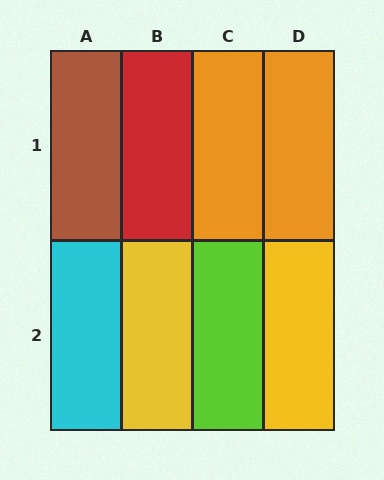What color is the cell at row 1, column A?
Brown.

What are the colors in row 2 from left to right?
Cyan, yellow, lime, yellow.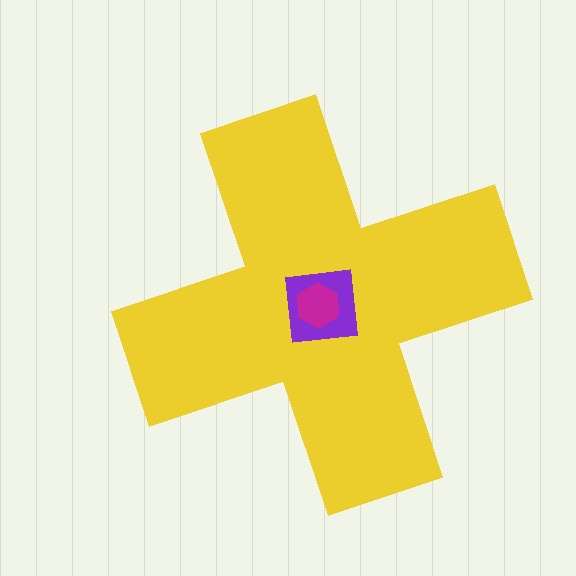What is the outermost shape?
The yellow cross.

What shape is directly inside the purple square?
The magenta hexagon.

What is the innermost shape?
The magenta hexagon.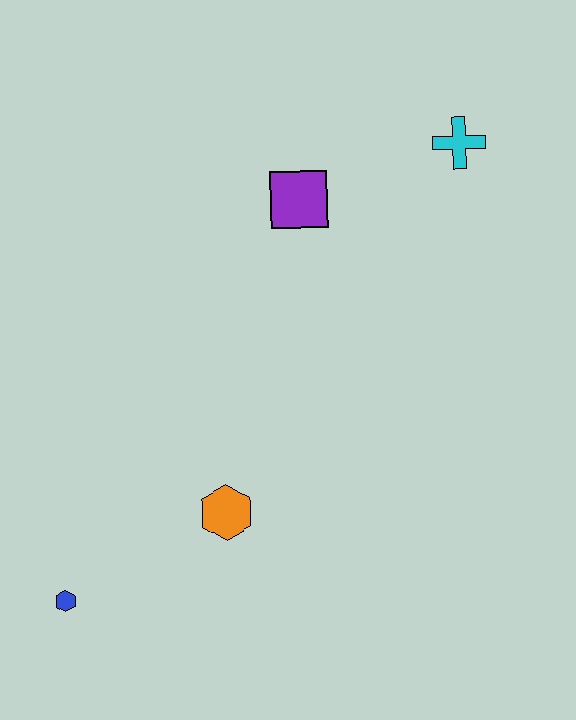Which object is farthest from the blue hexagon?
The cyan cross is farthest from the blue hexagon.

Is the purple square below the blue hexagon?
No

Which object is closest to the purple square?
The cyan cross is closest to the purple square.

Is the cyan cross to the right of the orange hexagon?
Yes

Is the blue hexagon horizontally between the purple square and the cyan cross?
No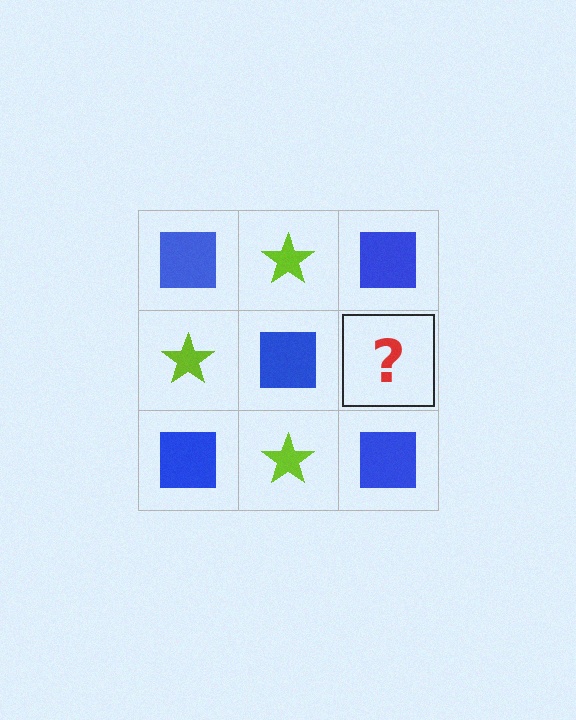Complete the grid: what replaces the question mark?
The question mark should be replaced with a lime star.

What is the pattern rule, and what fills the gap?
The rule is that it alternates blue square and lime star in a checkerboard pattern. The gap should be filled with a lime star.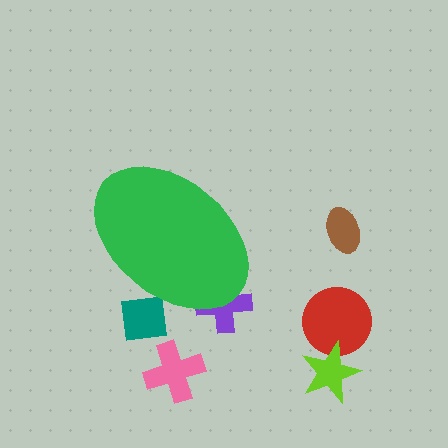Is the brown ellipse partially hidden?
No, the brown ellipse is fully visible.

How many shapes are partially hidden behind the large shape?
2 shapes are partially hidden.